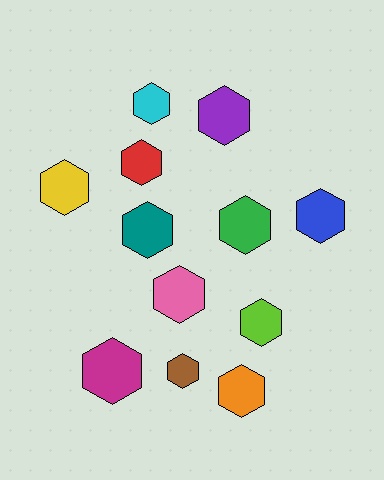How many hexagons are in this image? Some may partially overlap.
There are 12 hexagons.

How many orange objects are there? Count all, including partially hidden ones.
There is 1 orange object.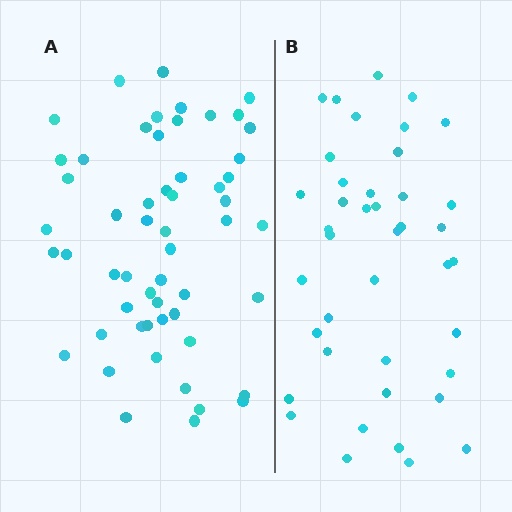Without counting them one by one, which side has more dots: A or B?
Region A (the left region) has more dots.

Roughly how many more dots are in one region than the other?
Region A has approximately 15 more dots than region B.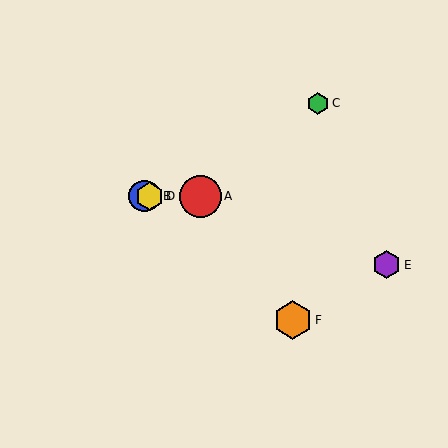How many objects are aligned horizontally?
3 objects (A, B, D) are aligned horizontally.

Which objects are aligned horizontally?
Objects A, B, D are aligned horizontally.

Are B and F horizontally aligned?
No, B is at y≈196 and F is at y≈320.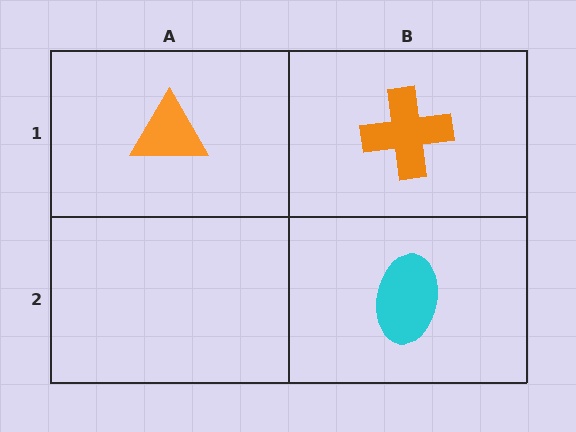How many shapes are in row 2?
1 shape.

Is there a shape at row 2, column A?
No, that cell is empty.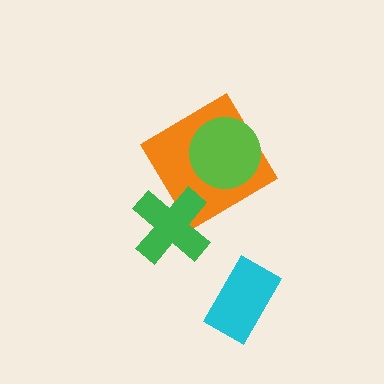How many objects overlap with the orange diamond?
2 objects overlap with the orange diamond.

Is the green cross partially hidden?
No, no other shape covers it.